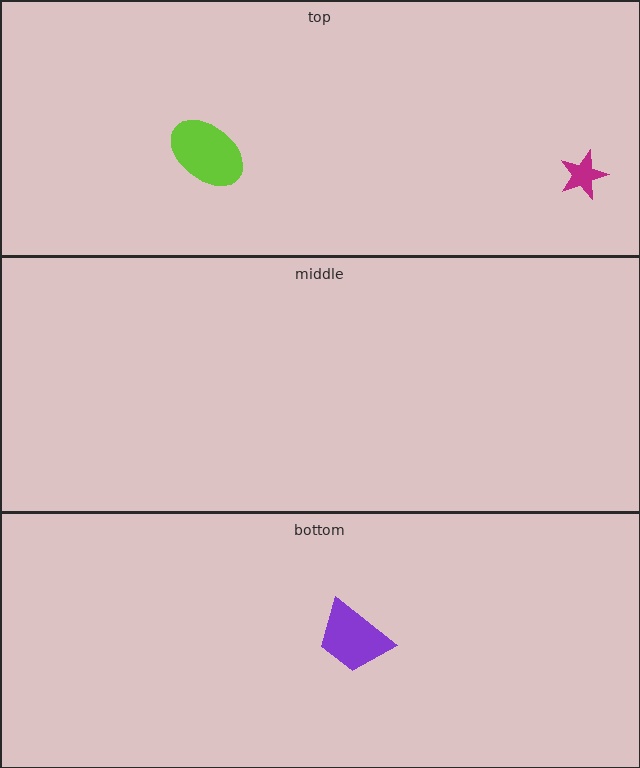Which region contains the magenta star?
The top region.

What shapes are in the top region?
The magenta star, the lime ellipse.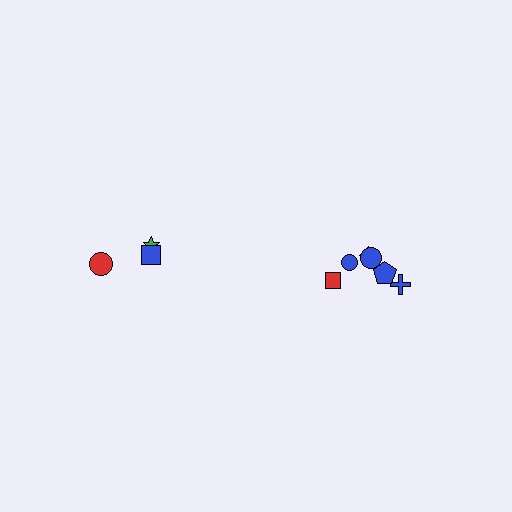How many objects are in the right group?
There are 6 objects.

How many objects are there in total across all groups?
There are 9 objects.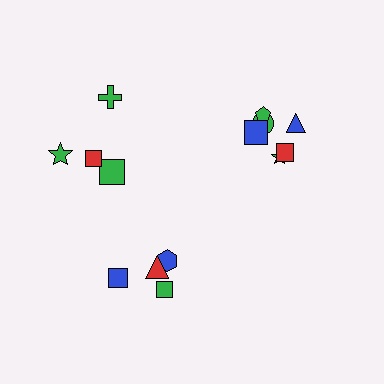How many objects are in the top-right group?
There are 7 objects.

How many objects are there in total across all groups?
There are 15 objects.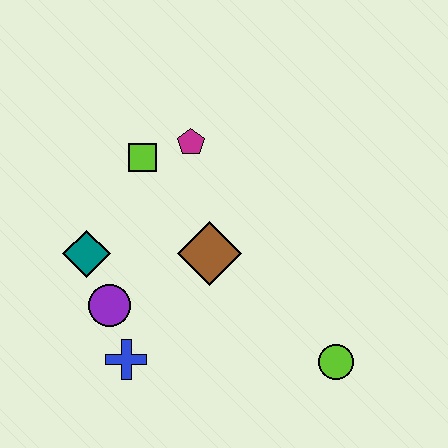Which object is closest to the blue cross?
The purple circle is closest to the blue cross.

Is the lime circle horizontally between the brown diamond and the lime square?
No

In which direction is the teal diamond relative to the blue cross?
The teal diamond is above the blue cross.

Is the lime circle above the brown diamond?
No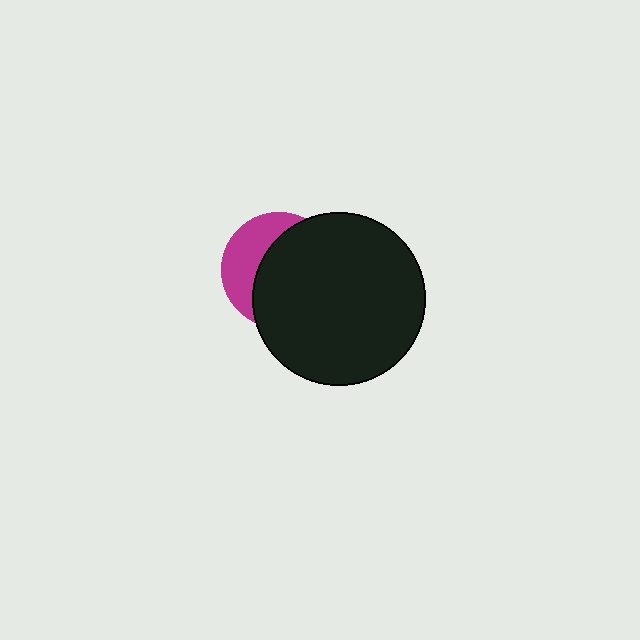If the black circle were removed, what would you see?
You would see the complete magenta circle.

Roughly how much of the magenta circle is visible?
A small part of it is visible (roughly 35%).